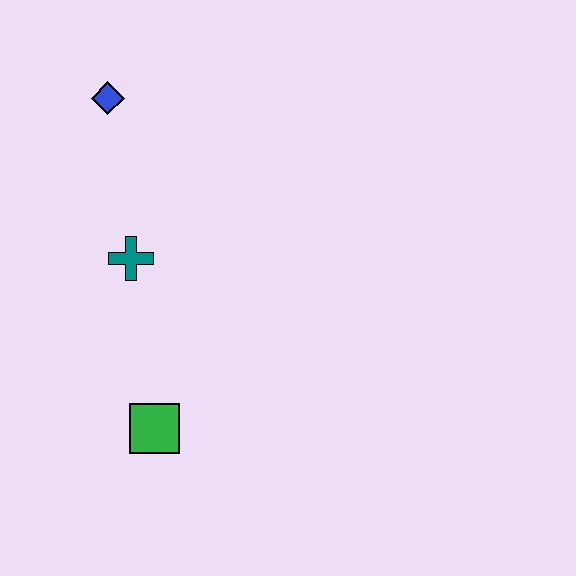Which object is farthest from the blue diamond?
The green square is farthest from the blue diamond.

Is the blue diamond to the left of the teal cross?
Yes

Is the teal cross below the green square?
No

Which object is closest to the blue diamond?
The teal cross is closest to the blue diamond.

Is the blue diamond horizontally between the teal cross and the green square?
No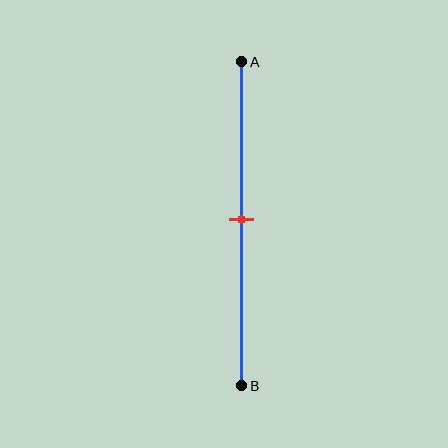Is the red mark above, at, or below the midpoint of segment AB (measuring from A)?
The red mark is approximately at the midpoint of segment AB.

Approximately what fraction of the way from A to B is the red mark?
The red mark is approximately 50% of the way from A to B.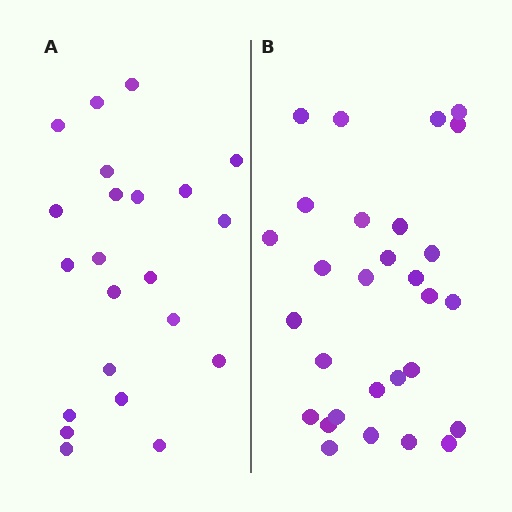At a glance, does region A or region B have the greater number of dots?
Region B (the right region) has more dots.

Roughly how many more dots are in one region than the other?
Region B has roughly 8 or so more dots than region A.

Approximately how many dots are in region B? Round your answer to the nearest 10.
About 30 dots. (The exact count is 29, which rounds to 30.)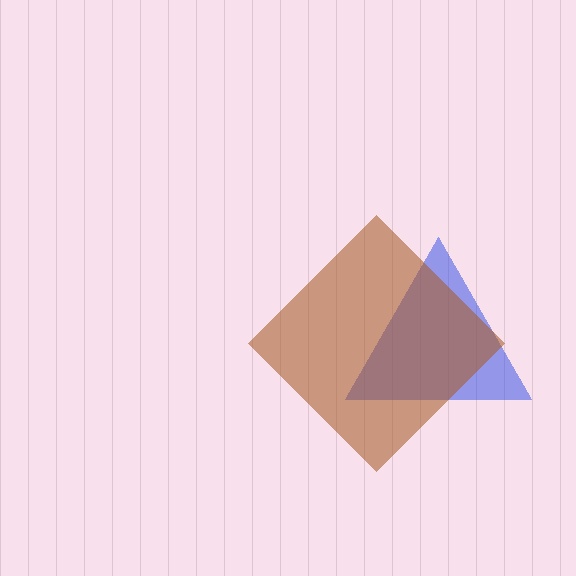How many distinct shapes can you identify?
There are 2 distinct shapes: a blue triangle, a brown diamond.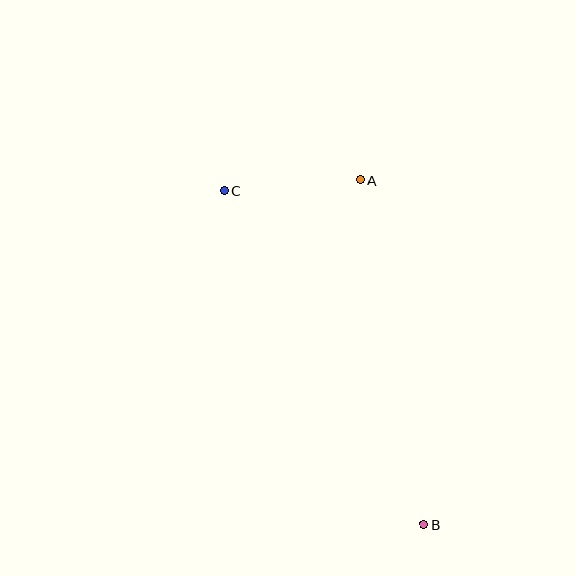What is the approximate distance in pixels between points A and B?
The distance between A and B is approximately 350 pixels.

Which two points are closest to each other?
Points A and C are closest to each other.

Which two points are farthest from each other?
Points B and C are farthest from each other.